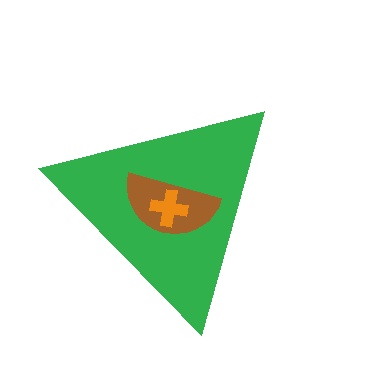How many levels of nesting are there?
3.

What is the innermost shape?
The orange cross.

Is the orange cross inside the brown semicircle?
Yes.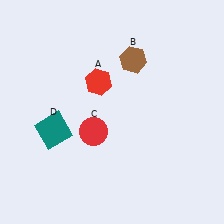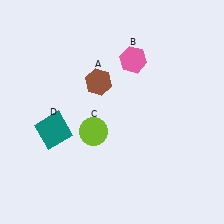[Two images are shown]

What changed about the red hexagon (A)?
In Image 1, A is red. In Image 2, it changed to brown.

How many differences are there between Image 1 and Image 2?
There are 3 differences between the two images.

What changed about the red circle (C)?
In Image 1, C is red. In Image 2, it changed to lime.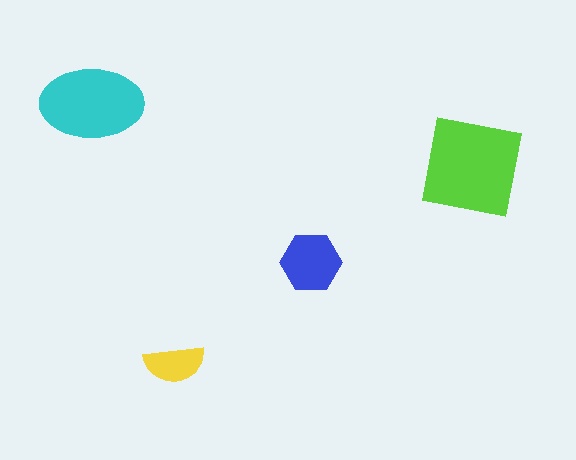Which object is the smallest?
The yellow semicircle.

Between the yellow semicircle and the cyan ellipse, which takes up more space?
The cyan ellipse.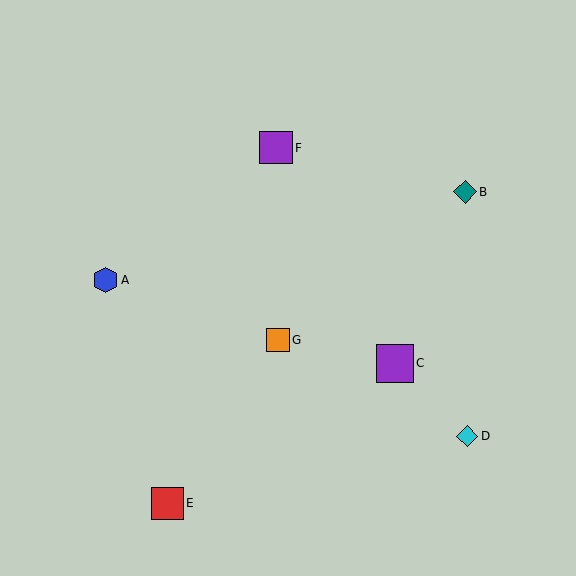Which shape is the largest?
The purple square (labeled C) is the largest.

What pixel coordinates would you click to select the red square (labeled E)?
Click at (168, 503) to select the red square E.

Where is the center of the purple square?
The center of the purple square is at (395, 363).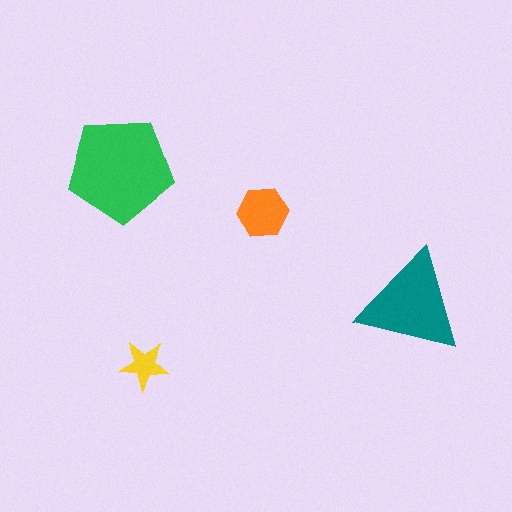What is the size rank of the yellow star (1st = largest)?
4th.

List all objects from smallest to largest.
The yellow star, the orange hexagon, the teal triangle, the green pentagon.